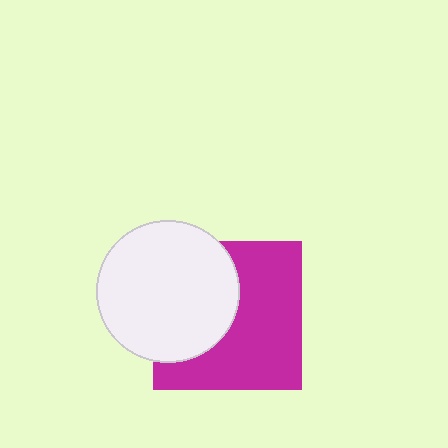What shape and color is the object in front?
The object in front is a white circle.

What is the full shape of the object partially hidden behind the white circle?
The partially hidden object is a magenta square.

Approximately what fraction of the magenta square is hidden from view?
Roughly 41% of the magenta square is hidden behind the white circle.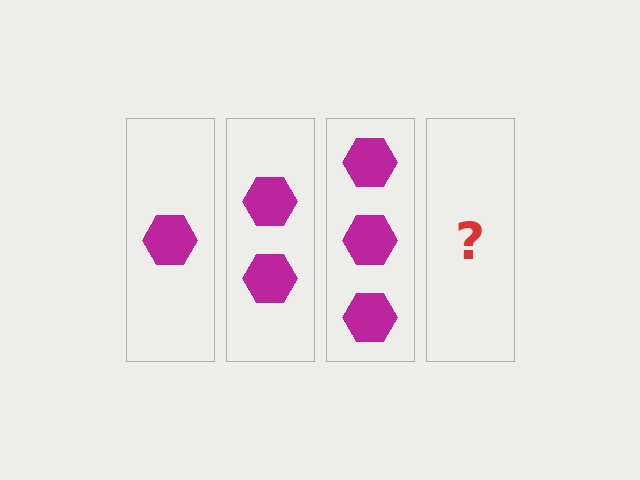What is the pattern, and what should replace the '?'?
The pattern is that each step adds one more hexagon. The '?' should be 4 hexagons.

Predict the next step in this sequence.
The next step is 4 hexagons.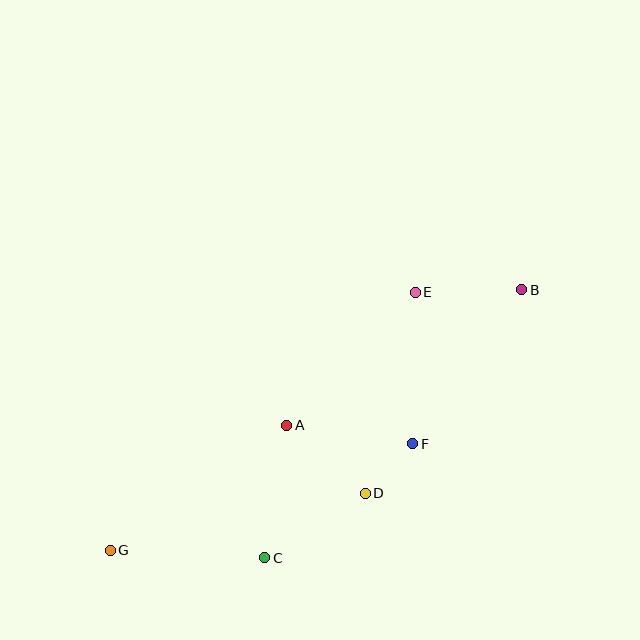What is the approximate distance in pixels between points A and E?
The distance between A and E is approximately 185 pixels.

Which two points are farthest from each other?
Points B and G are farthest from each other.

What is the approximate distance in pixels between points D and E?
The distance between D and E is approximately 207 pixels.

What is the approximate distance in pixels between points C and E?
The distance between C and E is approximately 305 pixels.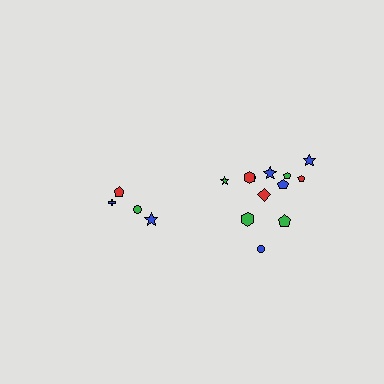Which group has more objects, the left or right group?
The right group.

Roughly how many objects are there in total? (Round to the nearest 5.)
Roughly 15 objects in total.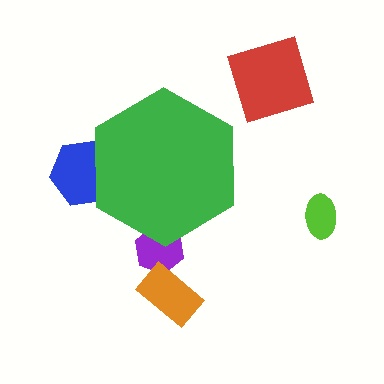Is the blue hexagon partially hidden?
Yes, the blue hexagon is partially hidden behind the green hexagon.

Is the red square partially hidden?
No, the red square is fully visible.